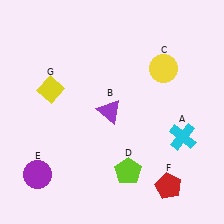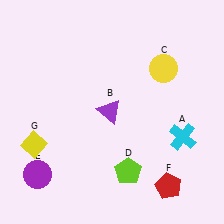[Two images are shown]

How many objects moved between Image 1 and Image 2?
1 object moved between the two images.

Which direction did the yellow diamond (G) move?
The yellow diamond (G) moved down.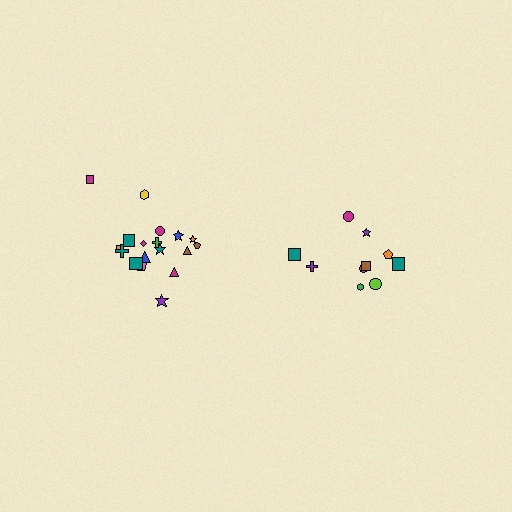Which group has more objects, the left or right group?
The left group.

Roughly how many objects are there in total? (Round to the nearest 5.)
Roughly 30 objects in total.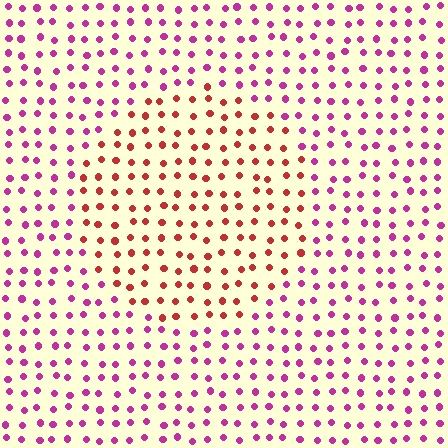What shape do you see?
I see a circle.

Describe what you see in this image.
The image is filled with small magenta elements in a uniform arrangement. A circle-shaped region is visible where the elements are tinted to a slightly different hue, forming a subtle color boundary.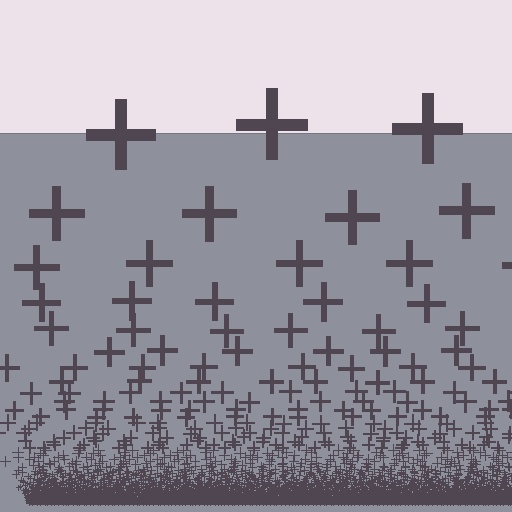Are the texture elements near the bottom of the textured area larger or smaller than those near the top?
Smaller. The gradient is inverted — elements near the bottom are smaller and denser.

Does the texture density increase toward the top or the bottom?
Density increases toward the bottom.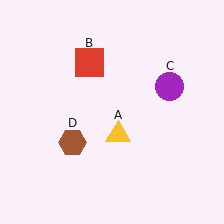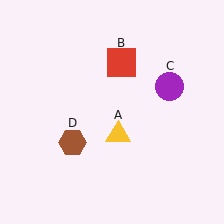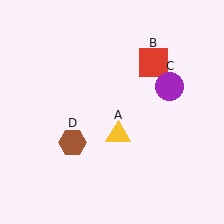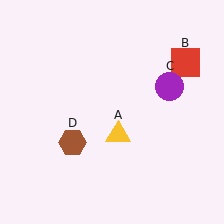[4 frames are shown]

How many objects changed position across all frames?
1 object changed position: red square (object B).